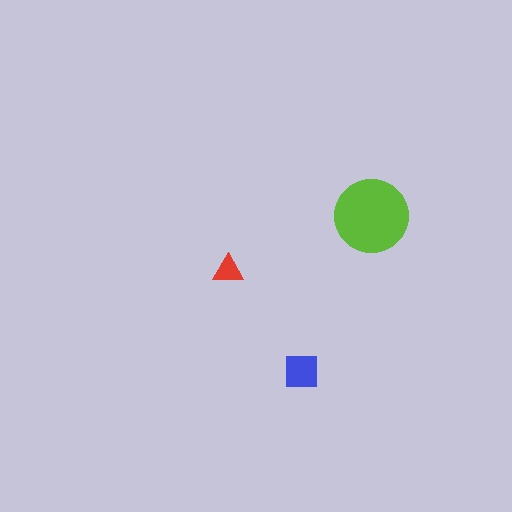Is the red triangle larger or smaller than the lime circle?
Smaller.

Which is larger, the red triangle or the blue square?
The blue square.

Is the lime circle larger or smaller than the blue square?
Larger.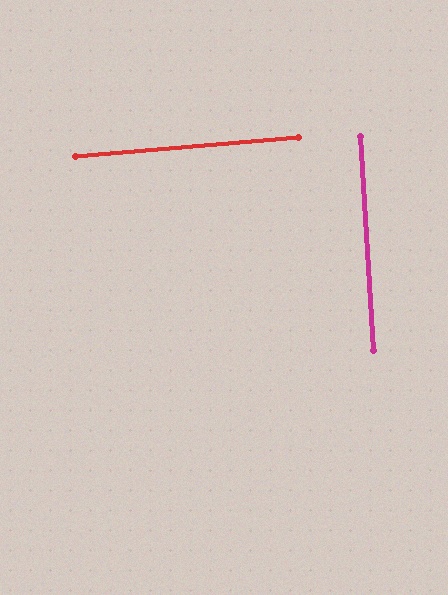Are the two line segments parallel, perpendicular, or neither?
Perpendicular — they meet at approximately 89°.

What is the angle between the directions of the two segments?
Approximately 89 degrees.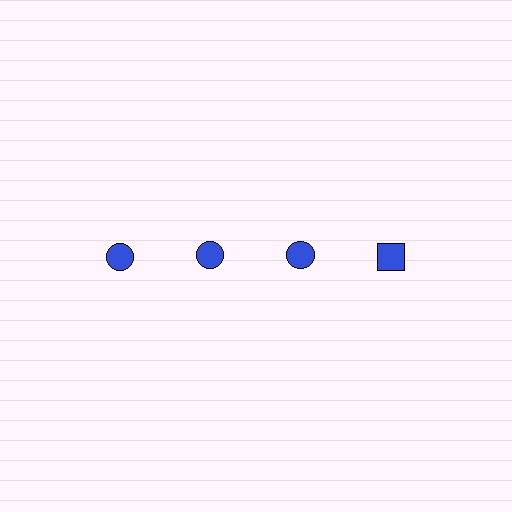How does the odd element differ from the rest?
It has a different shape: square instead of circle.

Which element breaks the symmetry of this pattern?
The blue square in the top row, second from right column breaks the symmetry. All other shapes are blue circles.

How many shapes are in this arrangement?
There are 4 shapes arranged in a grid pattern.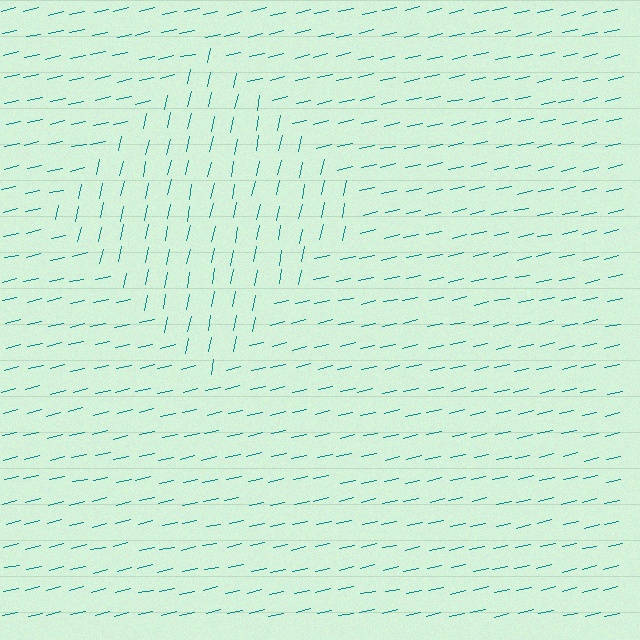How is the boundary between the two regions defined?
The boundary is defined purely by a change in line orientation (approximately 65 degrees difference). All lines are the same color and thickness.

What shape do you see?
I see a diamond.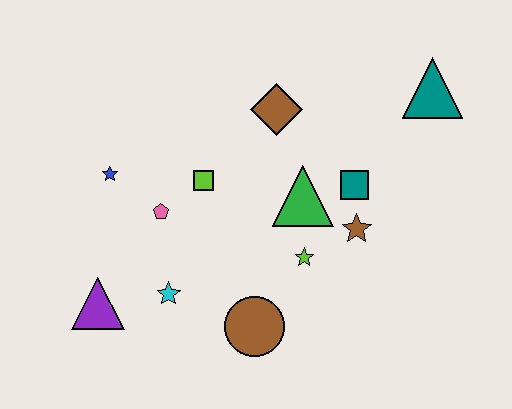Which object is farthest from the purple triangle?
The teal triangle is farthest from the purple triangle.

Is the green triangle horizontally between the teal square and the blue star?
Yes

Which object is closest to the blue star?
The pink pentagon is closest to the blue star.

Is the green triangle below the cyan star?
No